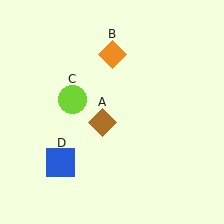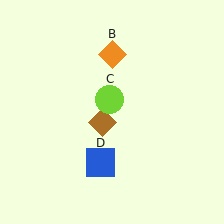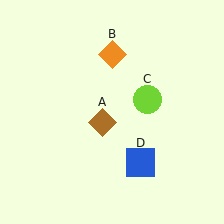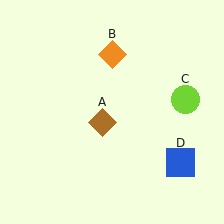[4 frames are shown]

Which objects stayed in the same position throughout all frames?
Brown diamond (object A) and orange diamond (object B) remained stationary.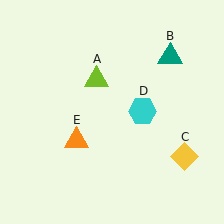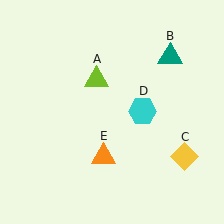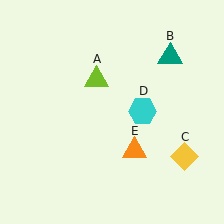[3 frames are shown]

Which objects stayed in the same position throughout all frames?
Lime triangle (object A) and teal triangle (object B) and yellow diamond (object C) and cyan hexagon (object D) remained stationary.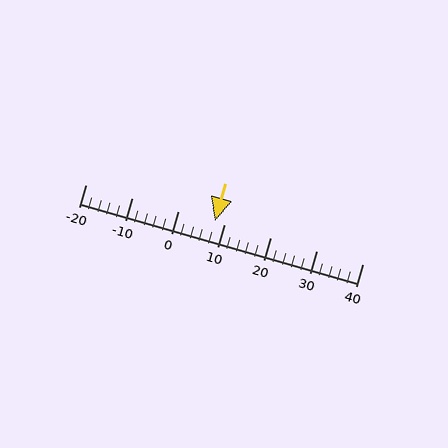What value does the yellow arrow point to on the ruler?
The yellow arrow points to approximately 8.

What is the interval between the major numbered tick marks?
The major tick marks are spaced 10 units apart.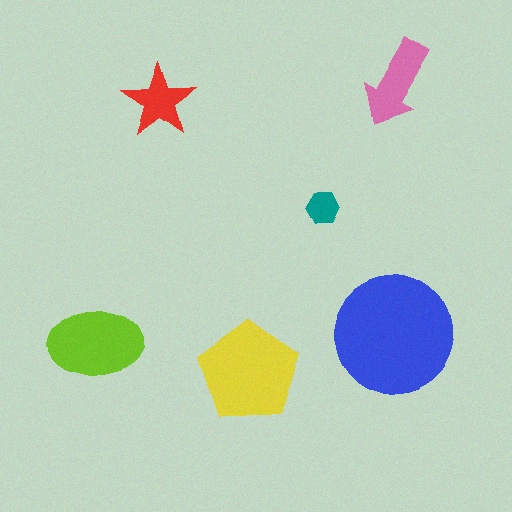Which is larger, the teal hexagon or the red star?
The red star.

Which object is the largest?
The blue circle.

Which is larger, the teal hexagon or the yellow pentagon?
The yellow pentagon.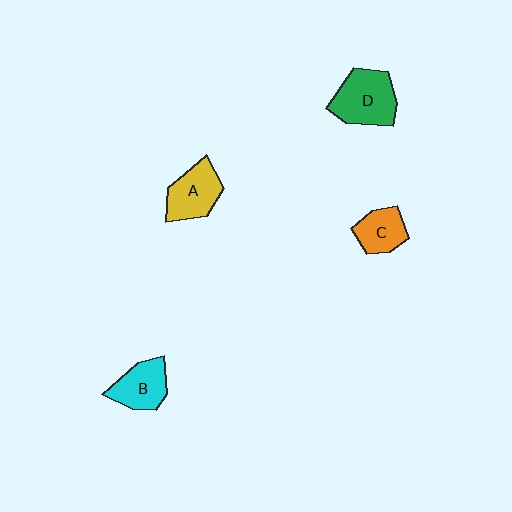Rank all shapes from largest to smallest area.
From largest to smallest: D (green), A (yellow), B (cyan), C (orange).